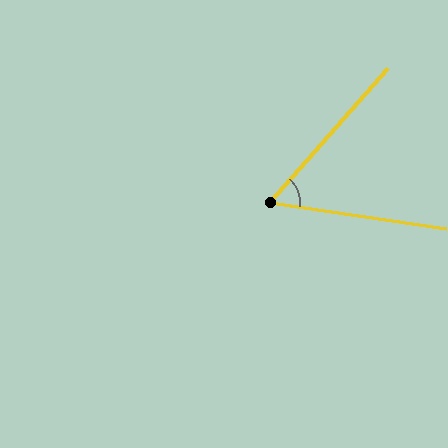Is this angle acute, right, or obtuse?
It is acute.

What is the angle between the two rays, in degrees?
Approximately 57 degrees.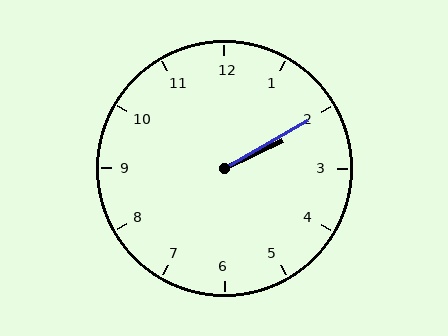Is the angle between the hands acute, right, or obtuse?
It is acute.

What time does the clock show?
2:10.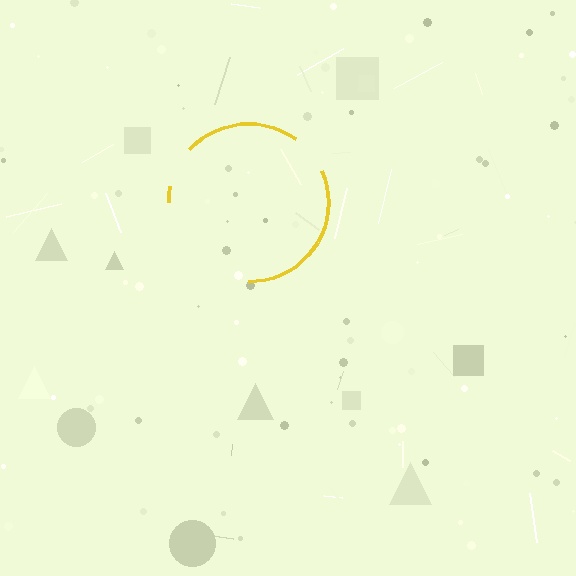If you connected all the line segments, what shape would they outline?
They would outline a circle.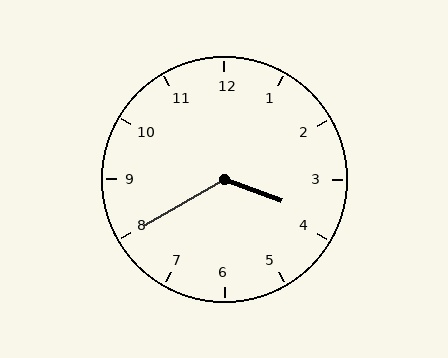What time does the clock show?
3:40.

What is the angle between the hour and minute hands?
Approximately 130 degrees.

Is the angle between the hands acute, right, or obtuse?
It is obtuse.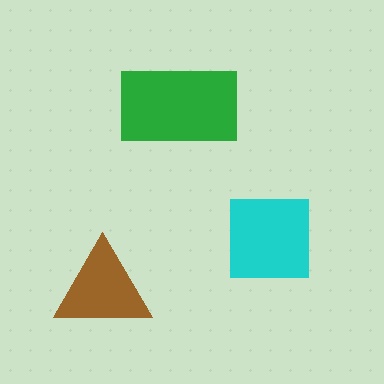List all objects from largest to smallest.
The green rectangle, the cyan square, the brown triangle.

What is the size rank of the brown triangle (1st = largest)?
3rd.